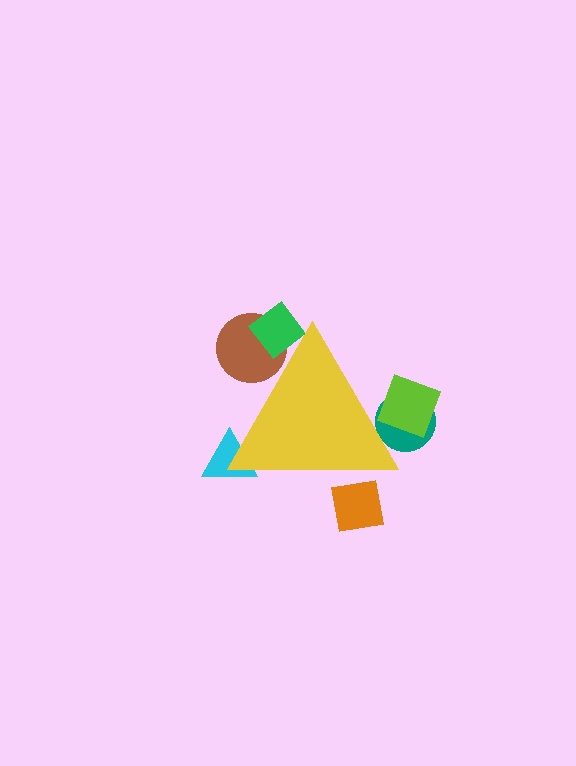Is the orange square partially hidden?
Yes, the orange square is partially hidden behind the yellow triangle.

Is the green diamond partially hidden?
Yes, the green diamond is partially hidden behind the yellow triangle.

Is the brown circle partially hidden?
Yes, the brown circle is partially hidden behind the yellow triangle.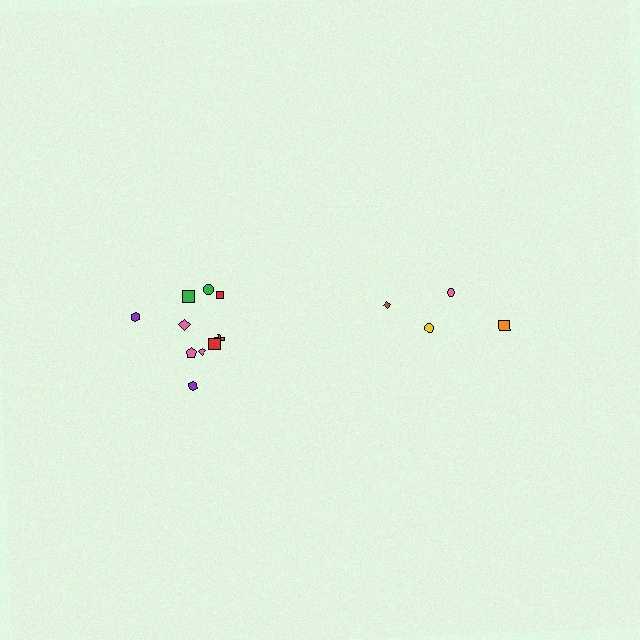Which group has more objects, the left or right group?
The left group.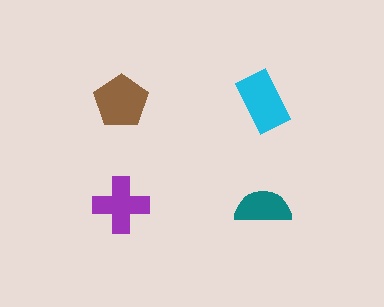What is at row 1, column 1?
A brown pentagon.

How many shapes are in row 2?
2 shapes.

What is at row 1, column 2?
A cyan rectangle.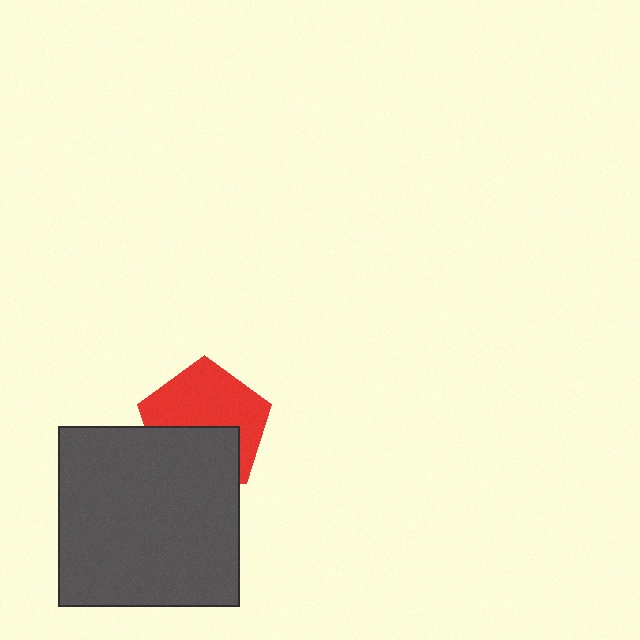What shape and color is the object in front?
The object in front is a dark gray square.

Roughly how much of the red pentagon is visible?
About half of it is visible (roughly 58%).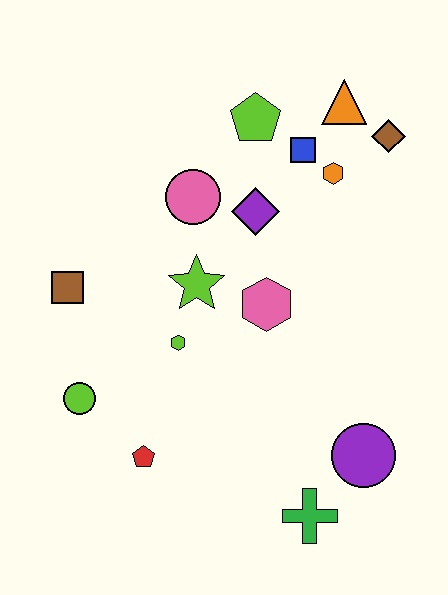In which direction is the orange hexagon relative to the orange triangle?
The orange hexagon is below the orange triangle.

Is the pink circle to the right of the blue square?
No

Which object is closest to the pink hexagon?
The lime star is closest to the pink hexagon.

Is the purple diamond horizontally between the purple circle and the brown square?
Yes